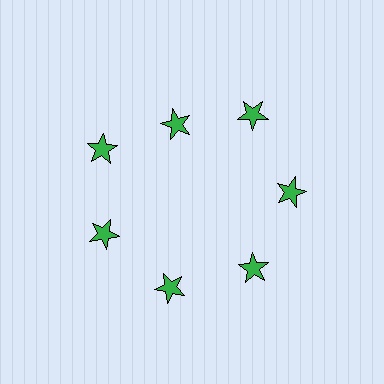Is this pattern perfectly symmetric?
No. The 7 green stars are arranged in a ring, but one element near the 12 o'clock position is pulled inward toward the center, breaking the 7-fold rotational symmetry.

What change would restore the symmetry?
The symmetry would be restored by moving it outward, back onto the ring so that all 7 stars sit at equal angles and equal distance from the center.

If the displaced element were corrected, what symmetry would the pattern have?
It would have 7-fold rotational symmetry — the pattern would map onto itself every 51 degrees.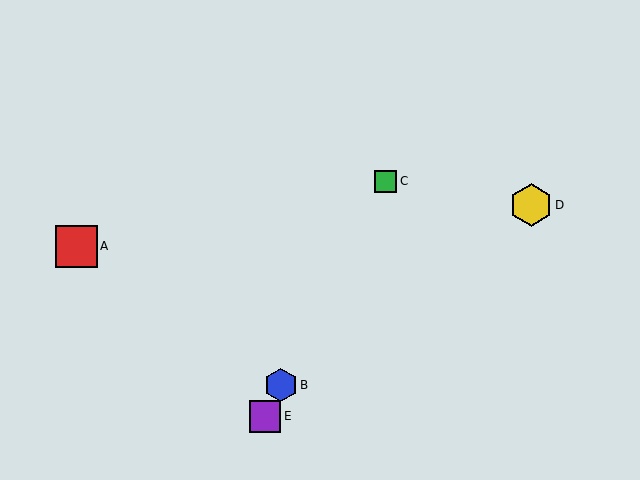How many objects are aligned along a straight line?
3 objects (B, C, E) are aligned along a straight line.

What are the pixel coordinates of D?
Object D is at (531, 205).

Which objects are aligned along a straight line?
Objects B, C, E are aligned along a straight line.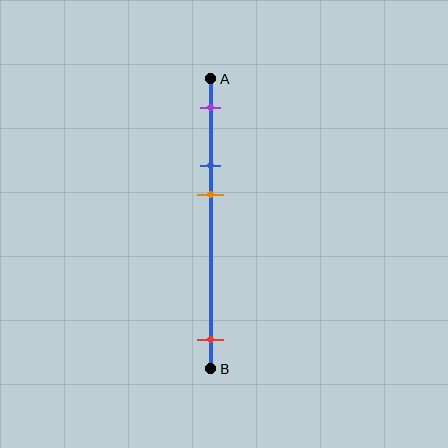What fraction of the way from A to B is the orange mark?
The orange mark is approximately 40% (0.4) of the way from A to B.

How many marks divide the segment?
There are 4 marks dividing the segment.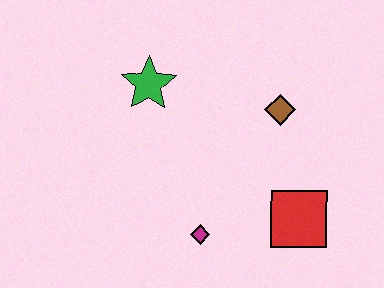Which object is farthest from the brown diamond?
The magenta diamond is farthest from the brown diamond.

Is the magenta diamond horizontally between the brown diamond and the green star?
Yes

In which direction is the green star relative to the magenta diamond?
The green star is above the magenta diamond.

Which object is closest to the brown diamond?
The red square is closest to the brown diamond.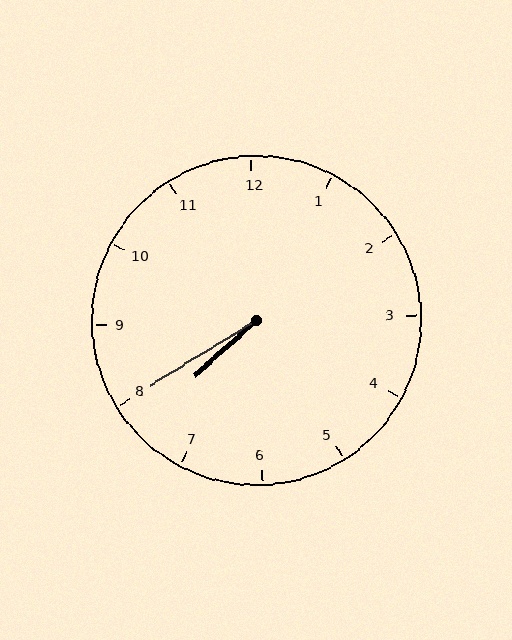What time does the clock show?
7:40.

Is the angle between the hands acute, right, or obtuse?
It is acute.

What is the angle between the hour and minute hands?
Approximately 10 degrees.